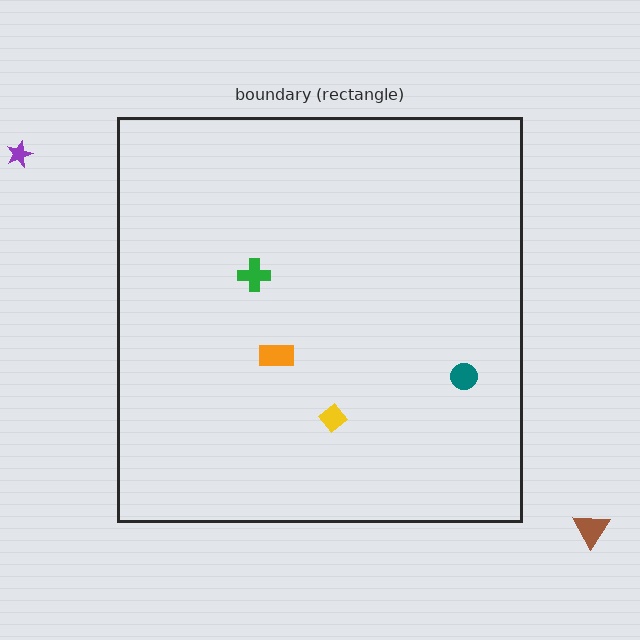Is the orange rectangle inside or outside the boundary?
Inside.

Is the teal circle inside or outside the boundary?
Inside.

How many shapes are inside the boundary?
4 inside, 2 outside.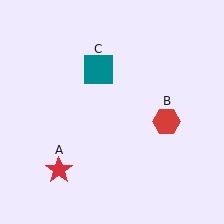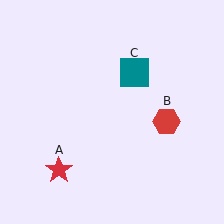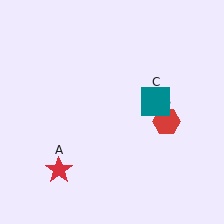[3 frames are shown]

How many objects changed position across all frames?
1 object changed position: teal square (object C).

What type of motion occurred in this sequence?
The teal square (object C) rotated clockwise around the center of the scene.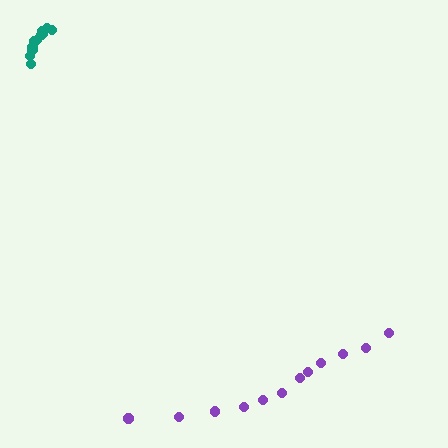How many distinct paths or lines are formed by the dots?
There are 2 distinct paths.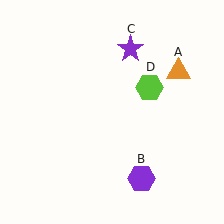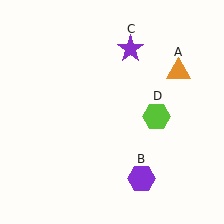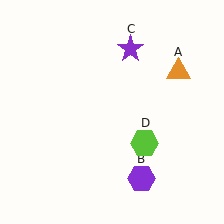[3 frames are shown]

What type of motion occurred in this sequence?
The lime hexagon (object D) rotated clockwise around the center of the scene.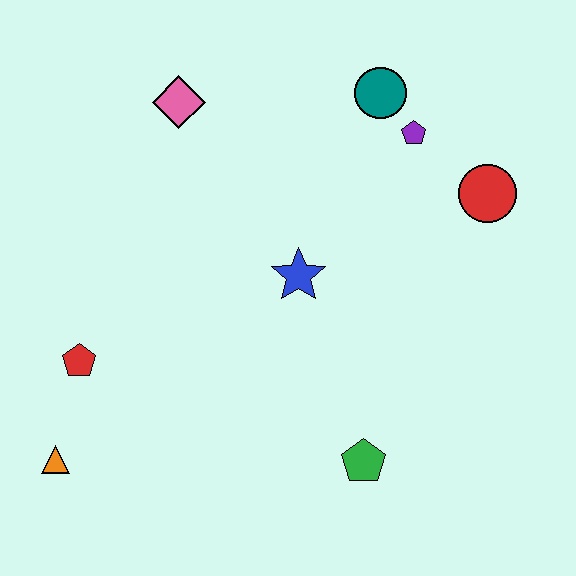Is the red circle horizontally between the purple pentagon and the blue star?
No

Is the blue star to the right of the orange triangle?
Yes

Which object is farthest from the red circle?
The orange triangle is farthest from the red circle.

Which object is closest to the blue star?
The purple pentagon is closest to the blue star.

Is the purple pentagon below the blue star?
No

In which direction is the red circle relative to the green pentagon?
The red circle is above the green pentagon.